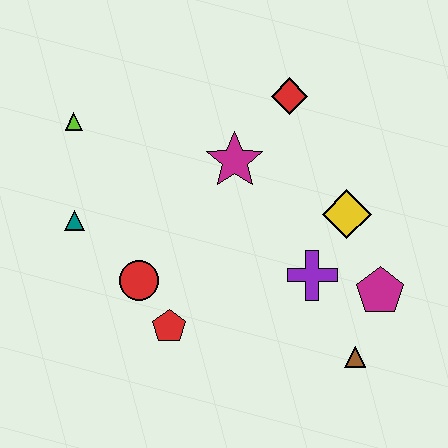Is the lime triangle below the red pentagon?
No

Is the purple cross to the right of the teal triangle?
Yes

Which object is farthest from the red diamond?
The brown triangle is farthest from the red diamond.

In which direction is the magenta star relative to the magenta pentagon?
The magenta star is to the left of the magenta pentagon.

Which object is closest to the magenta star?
The red diamond is closest to the magenta star.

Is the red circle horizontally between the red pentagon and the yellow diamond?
No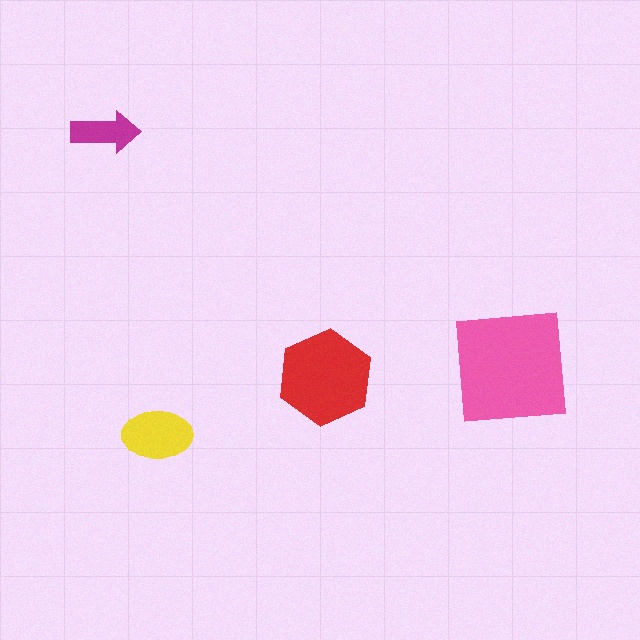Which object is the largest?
The pink square.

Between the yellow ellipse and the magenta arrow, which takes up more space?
The yellow ellipse.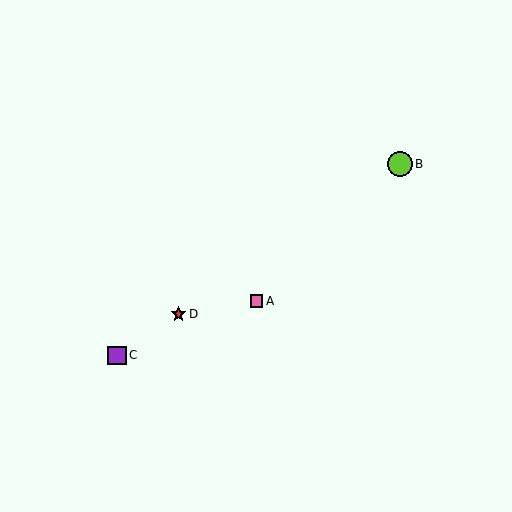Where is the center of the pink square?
The center of the pink square is at (256, 301).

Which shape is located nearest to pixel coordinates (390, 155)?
The lime circle (labeled B) at (400, 164) is nearest to that location.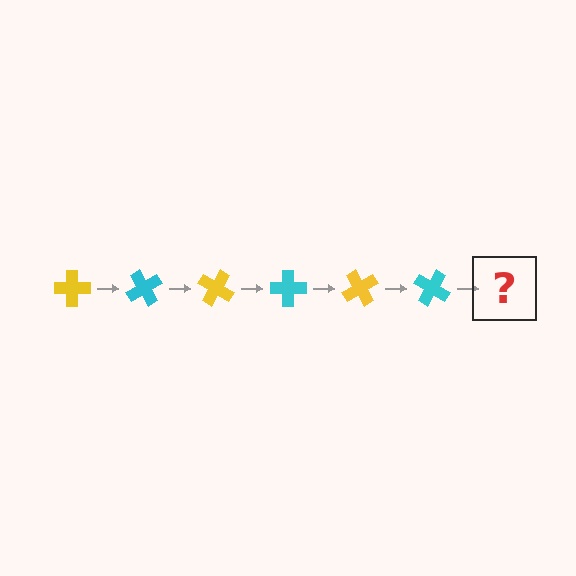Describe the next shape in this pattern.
It should be a yellow cross, rotated 360 degrees from the start.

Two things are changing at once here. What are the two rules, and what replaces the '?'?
The two rules are that it rotates 60 degrees each step and the color cycles through yellow and cyan. The '?' should be a yellow cross, rotated 360 degrees from the start.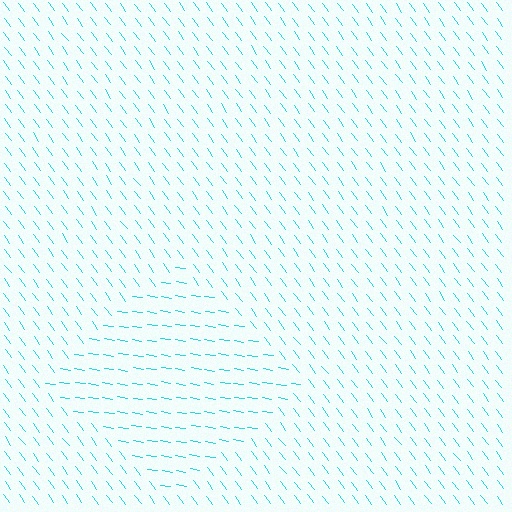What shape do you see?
I see a diamond.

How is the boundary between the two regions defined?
The boundary is defined purely by a change in line orientation (approximately 45 degrees difference). All lines are the same color and thickness.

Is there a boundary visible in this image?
Yes, there is a texture boundary formed by a change in line orientation.